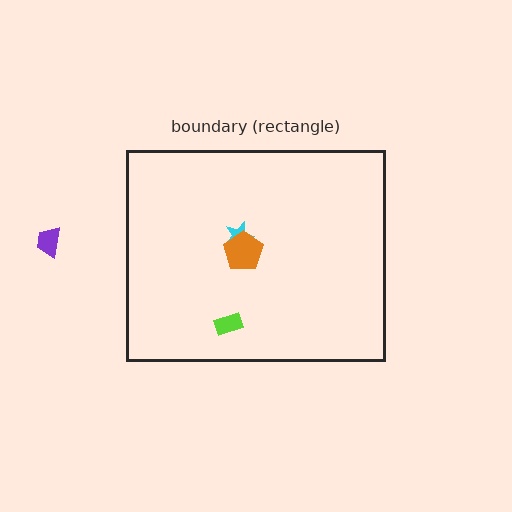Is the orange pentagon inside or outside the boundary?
Inside.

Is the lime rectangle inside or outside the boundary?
Inside.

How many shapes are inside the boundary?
3 inside, 1 outside.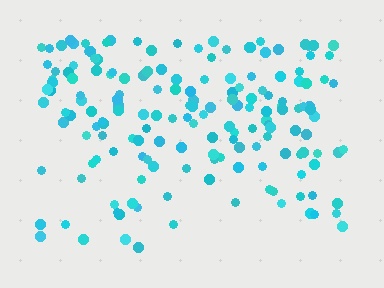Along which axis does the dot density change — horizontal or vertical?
Vertical.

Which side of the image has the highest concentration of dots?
The top.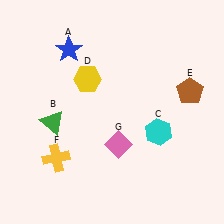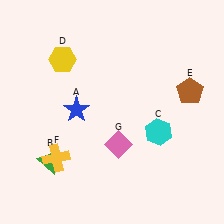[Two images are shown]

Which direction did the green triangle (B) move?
The green triangle (B) moved down.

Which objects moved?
The objects that moved are: the blue star (A), the green triangle (B), the yellow hexagon (D).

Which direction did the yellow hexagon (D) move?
The yellow hexagon (D) moved left.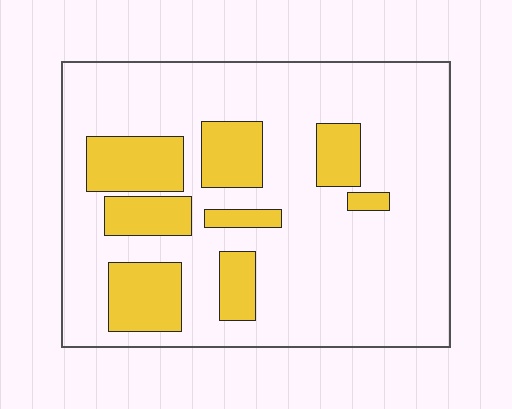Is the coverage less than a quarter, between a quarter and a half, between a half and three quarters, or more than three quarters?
Less than a quarter.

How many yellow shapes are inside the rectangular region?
8.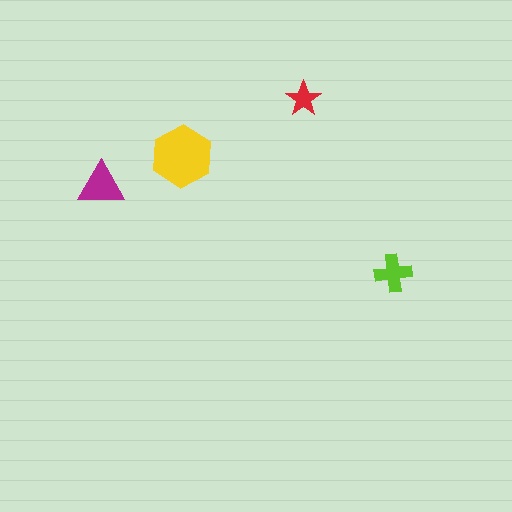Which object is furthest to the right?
The lime cross is rightmost.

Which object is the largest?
The yellow hexagon.